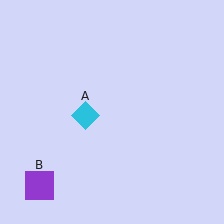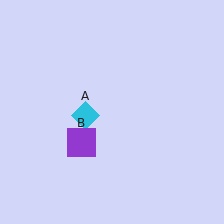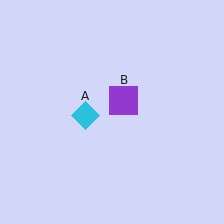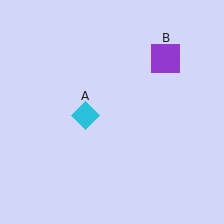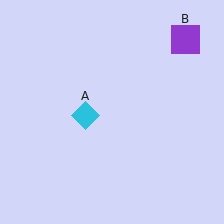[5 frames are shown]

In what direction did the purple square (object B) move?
The purple square (object B) moved up and to the right.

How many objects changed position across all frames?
1 object changed position: purple square (object B).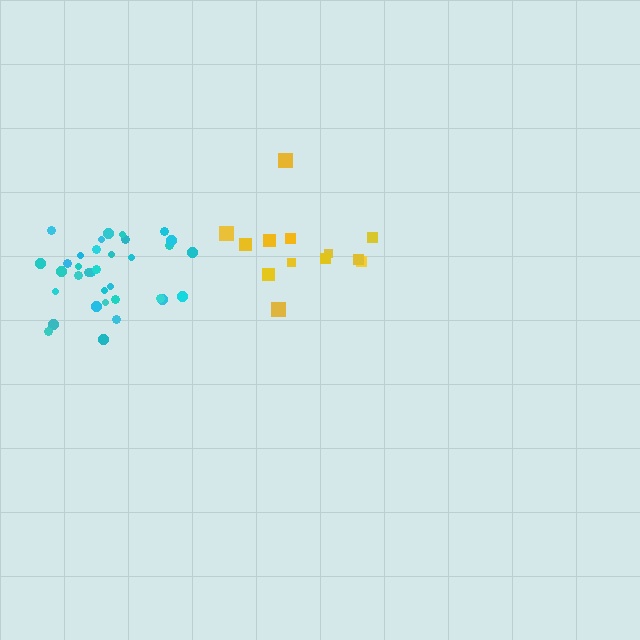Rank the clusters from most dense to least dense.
cyan, yellow.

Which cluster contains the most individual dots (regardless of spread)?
Cyan (34).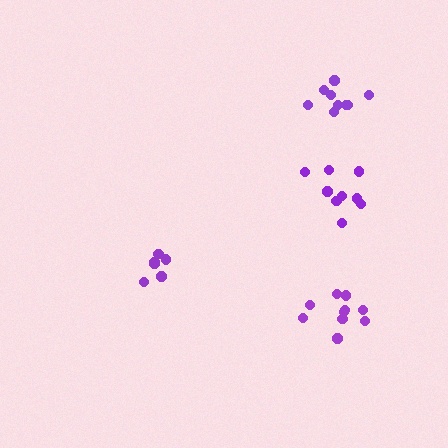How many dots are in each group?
Group 1: 10 dots, Group 2: 6 dots, Group 3: 9 dots, Group 4: 9 dots (34 total).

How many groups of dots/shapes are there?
There are 4 groups.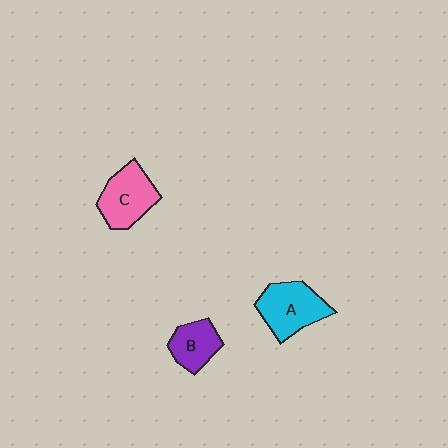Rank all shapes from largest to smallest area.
From largest to smallest: A (cyan), C (pink), B (purple).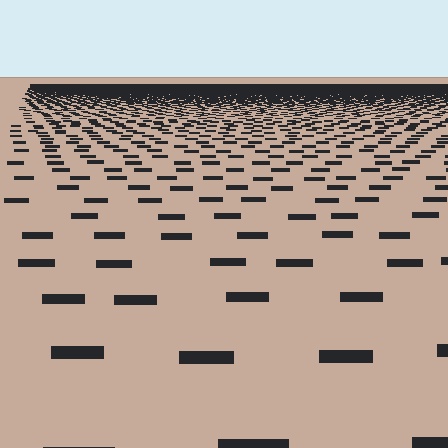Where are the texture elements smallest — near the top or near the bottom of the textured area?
Near the top.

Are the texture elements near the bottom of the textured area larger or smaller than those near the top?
Larger. Near the bottom, elements are closer to the viewer and appear at a bigger on-screen size.